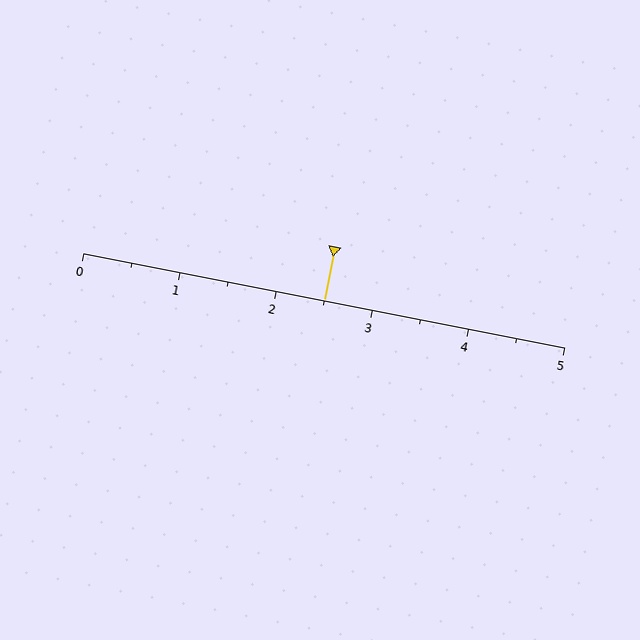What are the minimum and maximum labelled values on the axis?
The axis runs from 0 to 5.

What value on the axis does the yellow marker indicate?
The marker indicates approximately 2.5.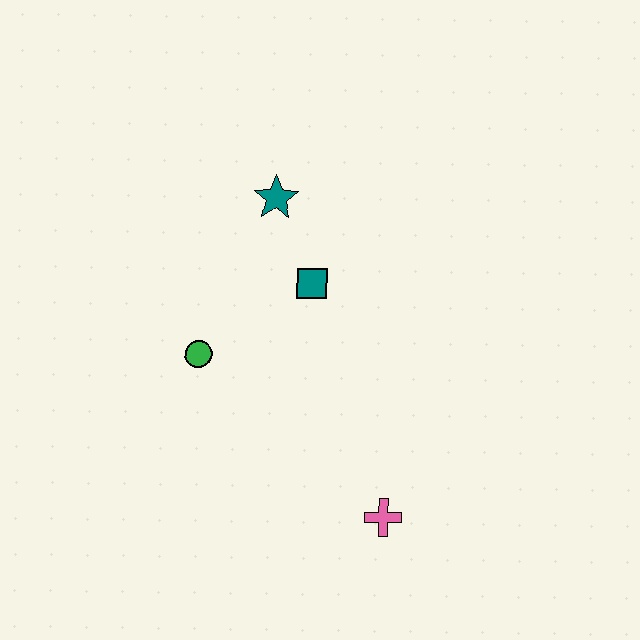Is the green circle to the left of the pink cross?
Yes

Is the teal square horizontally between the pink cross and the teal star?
Yes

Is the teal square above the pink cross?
Yes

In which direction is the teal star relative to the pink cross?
The teal star is above the pink cross.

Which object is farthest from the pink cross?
The teal star is farthest from the pink cross.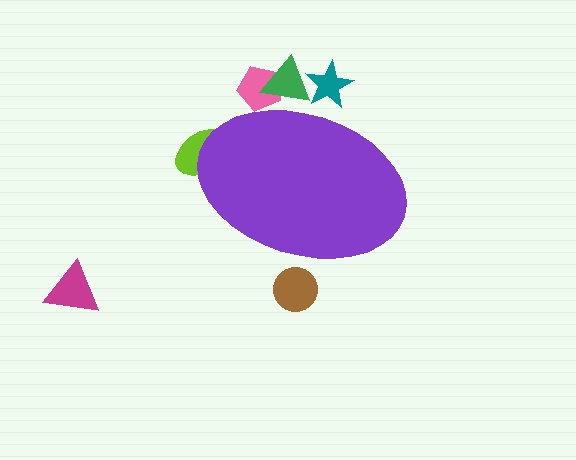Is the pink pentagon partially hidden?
Yes, the pink pentagon is partially hidden behind the purple ellipse.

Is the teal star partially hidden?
Yes, the teal star is partially hidden behind the purple ellipse.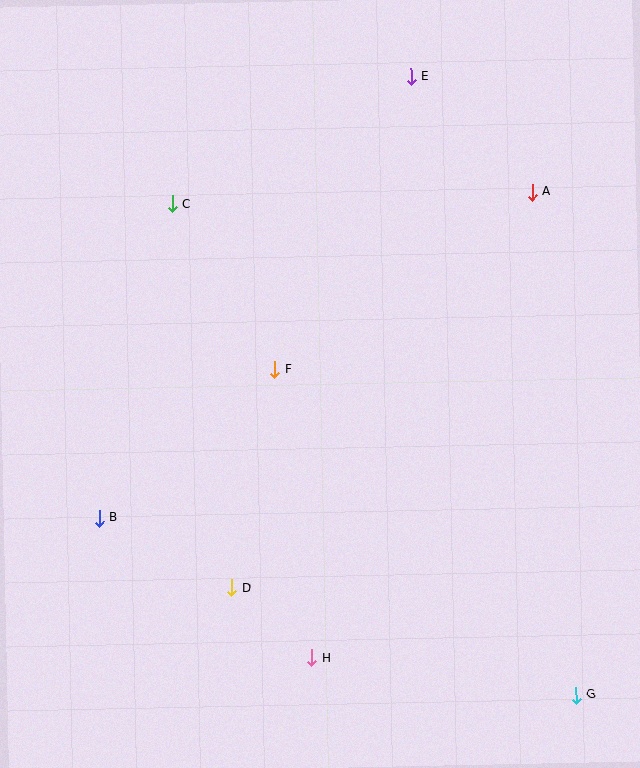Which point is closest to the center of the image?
Point F at (274, 369) is closest to the center.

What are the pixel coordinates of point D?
Point D is at (232, 587).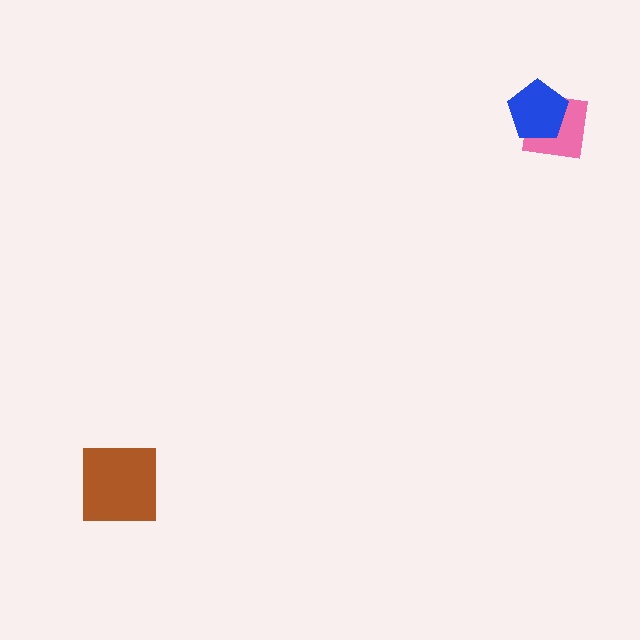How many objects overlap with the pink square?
1 object overlaps with the pink square.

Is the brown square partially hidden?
No, no other shape covers it.